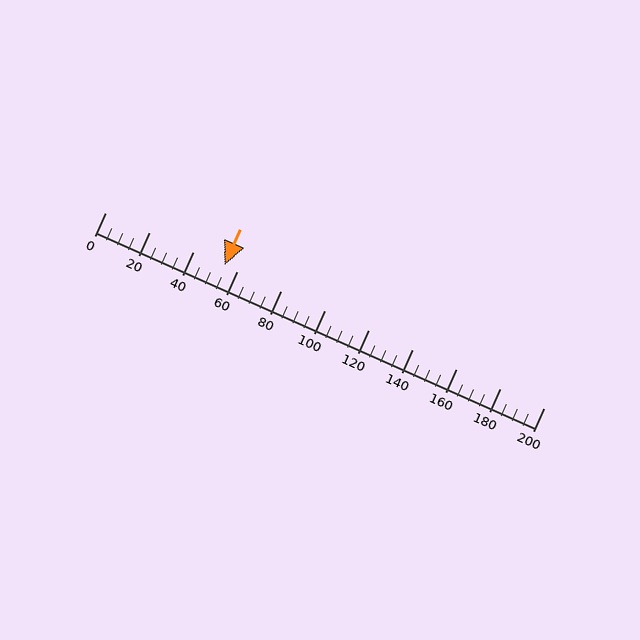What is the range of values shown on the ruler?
The ruler shows values from 0 to 200.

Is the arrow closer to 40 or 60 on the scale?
The arrow is closer to 60.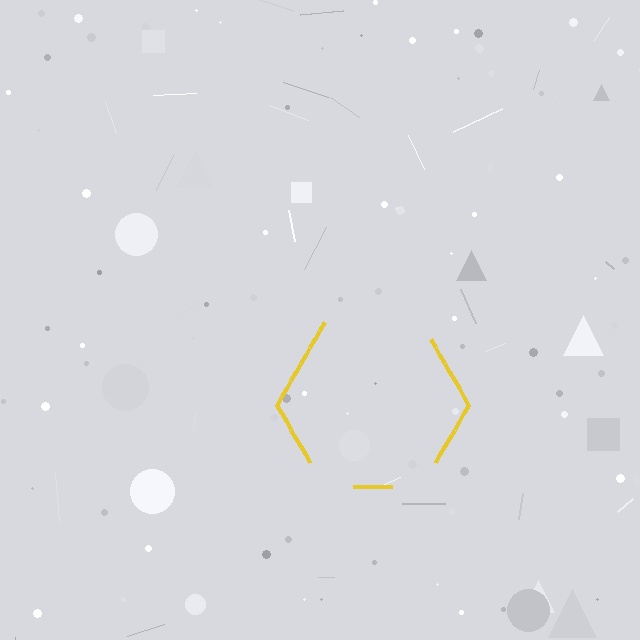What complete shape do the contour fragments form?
The contour fragments form a hexagon.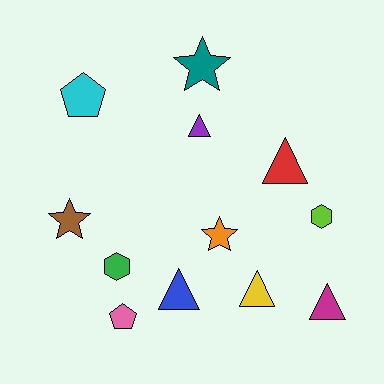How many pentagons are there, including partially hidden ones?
There are 2 pentagons.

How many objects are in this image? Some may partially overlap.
There are 12 objects.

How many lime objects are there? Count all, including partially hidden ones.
There is 1 lime object.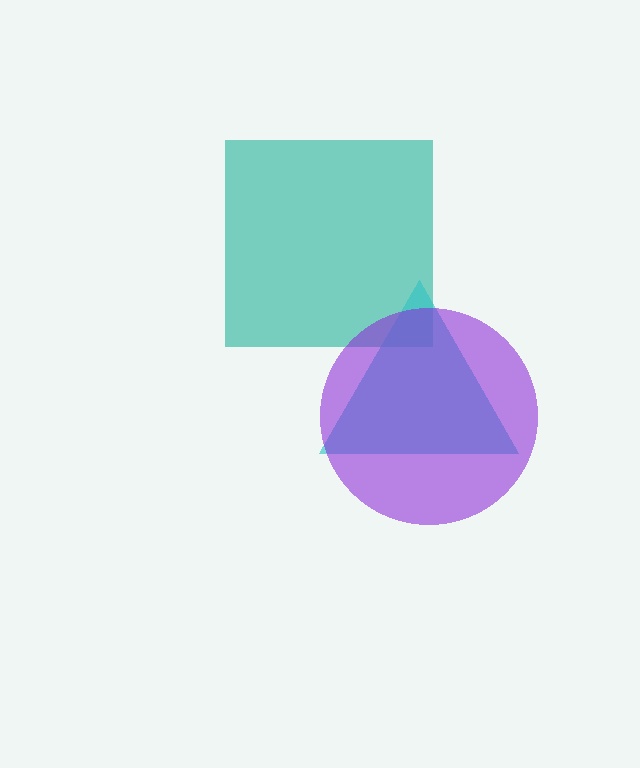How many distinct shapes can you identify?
There are 3 distinct shapes: a teal square, a cyan triangle, a purple circle.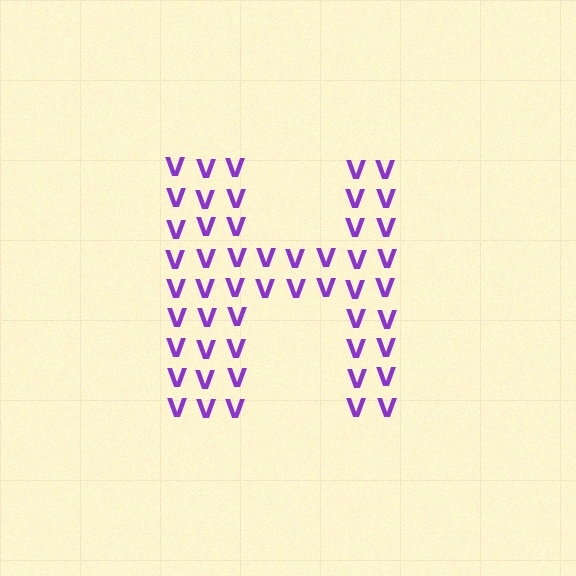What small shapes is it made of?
It is made of small letter V's.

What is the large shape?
The large shape is the letter H.